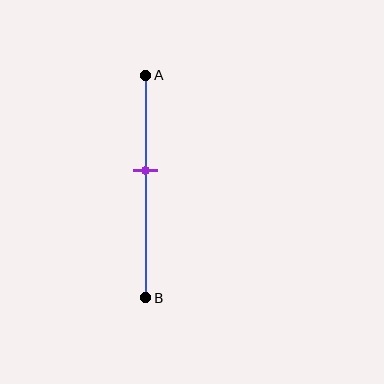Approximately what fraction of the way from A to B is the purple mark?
The purple mark is approximately 45% of the way from A to B.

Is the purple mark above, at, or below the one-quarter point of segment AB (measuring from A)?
The purple mark is below the one-quarter point of segment AB.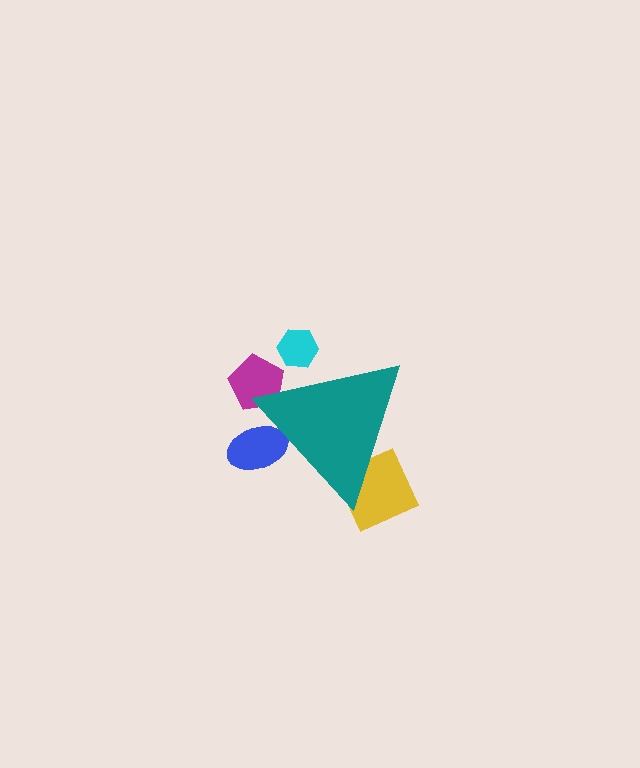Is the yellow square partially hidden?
Yes, the yellow square is partially hidden behind the teal triangle.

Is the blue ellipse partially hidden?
Yes, the blue ellipse is partially hidden behind the teal triangle.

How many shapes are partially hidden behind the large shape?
4 shapes are partially hidden.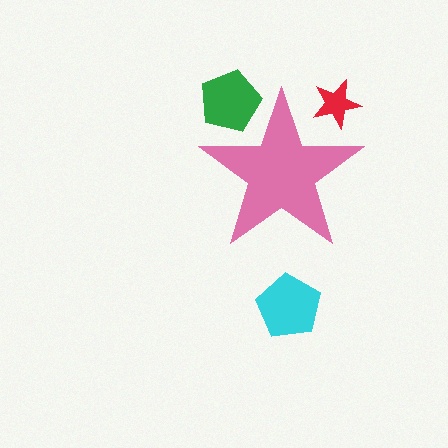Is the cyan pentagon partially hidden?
No, the cyan pentagon is fully visible.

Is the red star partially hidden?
Yes, the red star is partially hidden behind the pink star.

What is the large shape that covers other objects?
A pink star.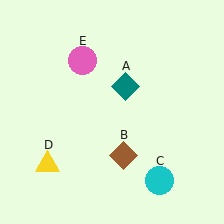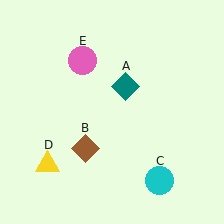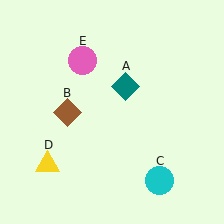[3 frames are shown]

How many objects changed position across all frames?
1 object changed position: brown diamond (object B).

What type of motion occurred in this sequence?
The brown diamond (object B) rotated clockwise around the center of the scene.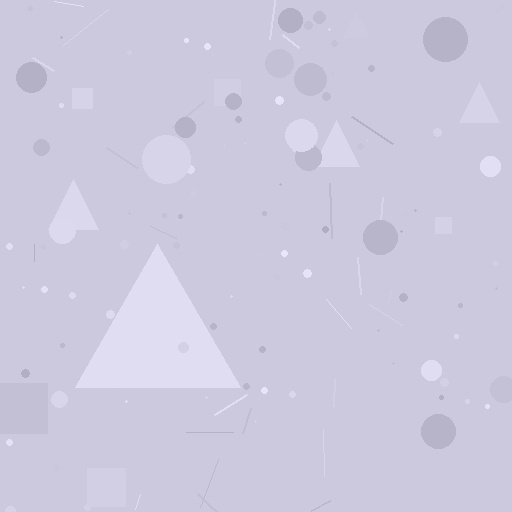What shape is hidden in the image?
A triangle is hidden in the image.